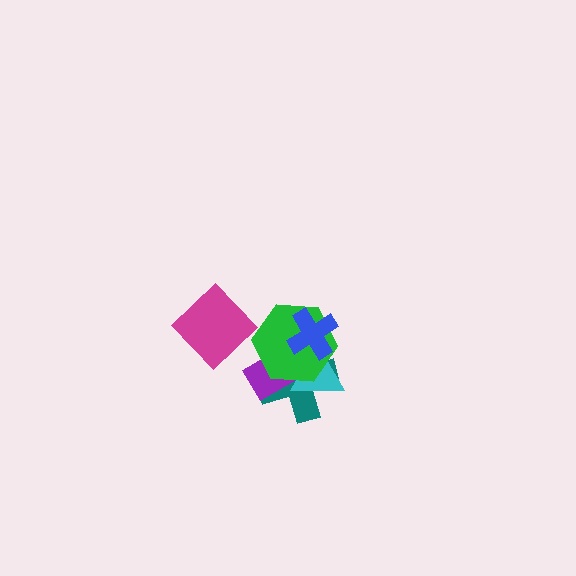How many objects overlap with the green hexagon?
4 objects overlap with the green hexagon.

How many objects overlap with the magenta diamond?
0 objects overlap with the magenta diamond.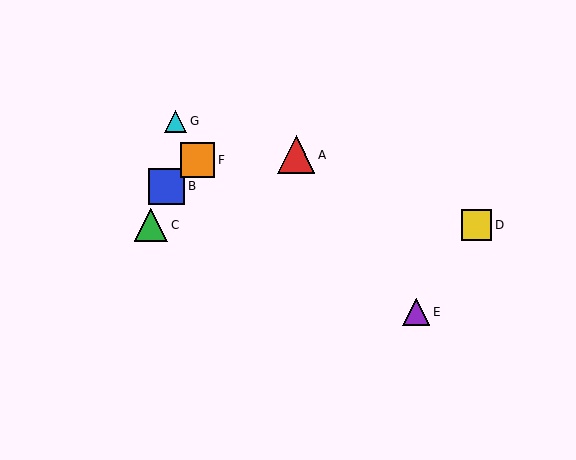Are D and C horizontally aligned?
Yes, both are at y≈225.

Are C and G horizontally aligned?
No, C is at y≈225 and G is at y≈121.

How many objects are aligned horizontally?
2 objects (C, D) are aligned horizontally.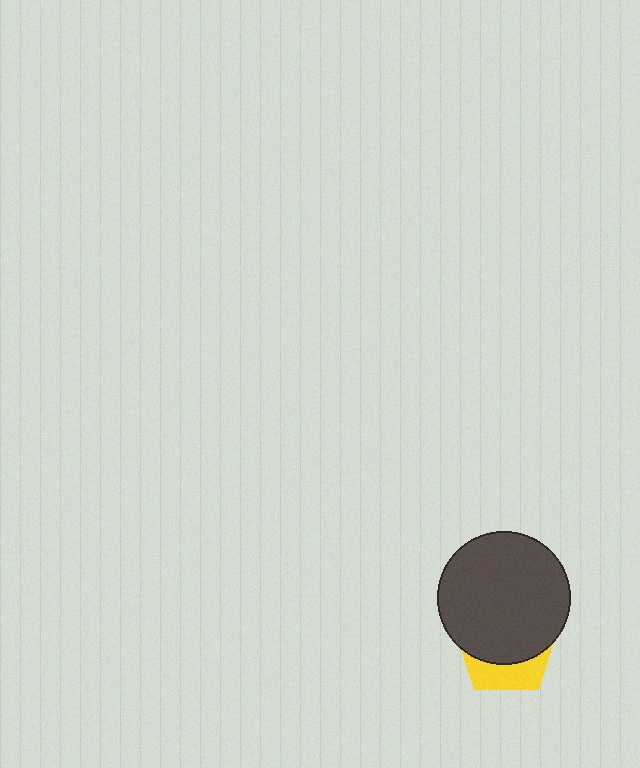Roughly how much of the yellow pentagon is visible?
A small part of it is visible (roughly 31%).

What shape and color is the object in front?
The object in front is a dark gray circle.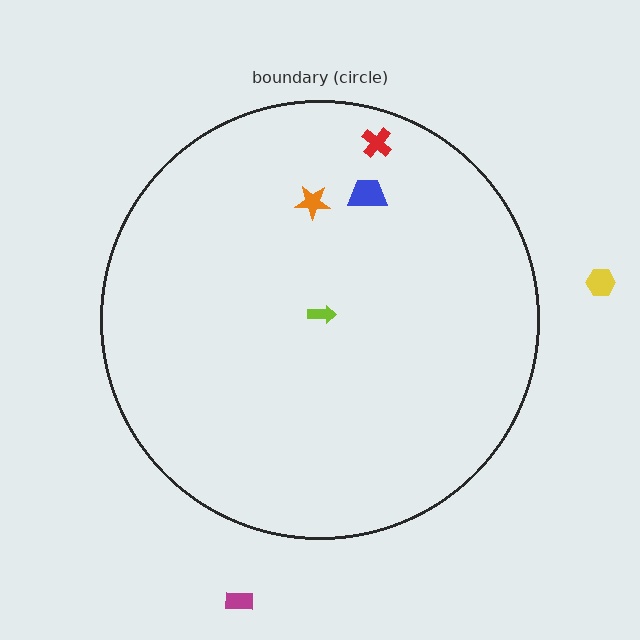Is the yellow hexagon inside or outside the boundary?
Outside.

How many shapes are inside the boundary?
4 inside, 2 outside.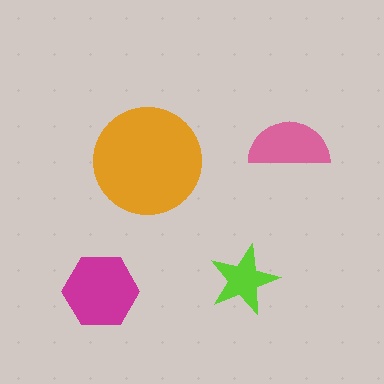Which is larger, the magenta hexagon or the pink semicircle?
The magenta hexagon.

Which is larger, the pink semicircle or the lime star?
The pink semicircle.